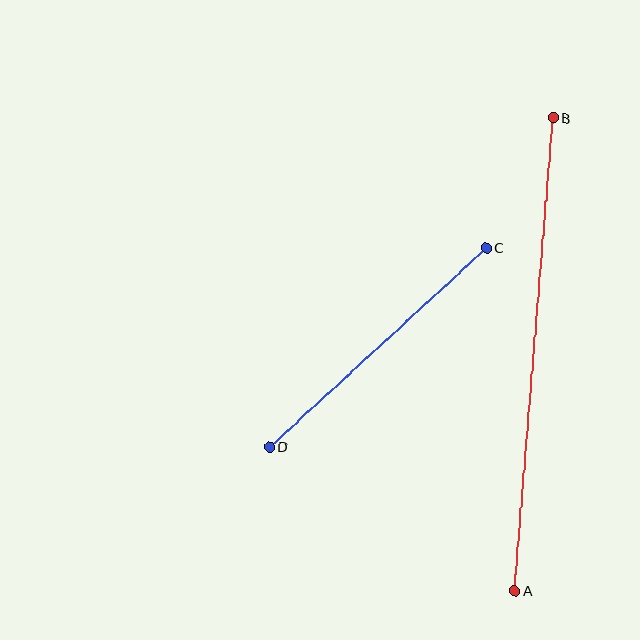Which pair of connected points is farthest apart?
Points A and B are farthest apart.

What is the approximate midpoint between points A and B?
The midpoint is at approximately (534, 354) pixels.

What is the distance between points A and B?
The distance is approximately 475 pixels.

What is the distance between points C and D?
The distance is approximately 294 pixels.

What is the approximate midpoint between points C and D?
The midpoint is at approximately (378, 347) pixels.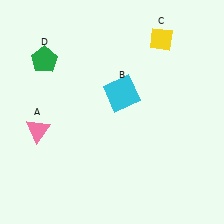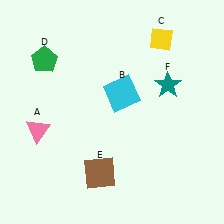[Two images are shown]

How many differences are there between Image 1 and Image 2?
There are 2 differences between the two images.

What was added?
A brown square (E), a teal star (F) were added in Image 2.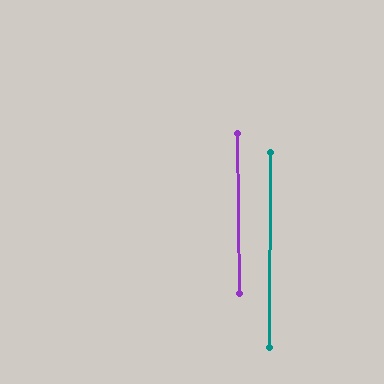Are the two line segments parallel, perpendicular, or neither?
Parallel — their directions differ by only 0.9°.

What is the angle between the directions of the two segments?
Approximately 1 degree.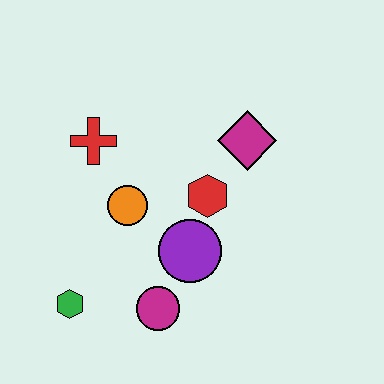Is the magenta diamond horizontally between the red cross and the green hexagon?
No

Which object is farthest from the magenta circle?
The magenta diamond is farthest from the magenta circle.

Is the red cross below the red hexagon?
No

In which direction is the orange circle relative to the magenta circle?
The orange circle is above the magenta circle.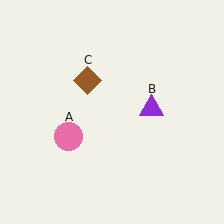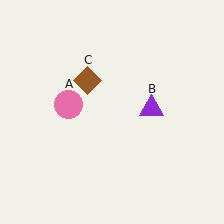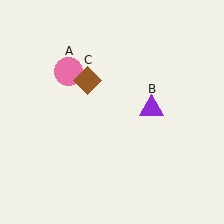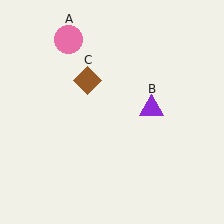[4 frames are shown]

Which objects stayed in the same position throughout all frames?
Purple triangle (object B) and brown diamond (object C) remained stationary.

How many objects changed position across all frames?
1 object changed position: pink circle (object A).